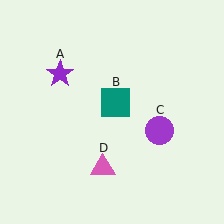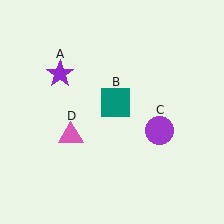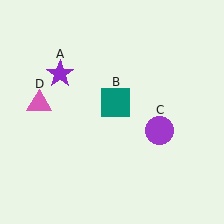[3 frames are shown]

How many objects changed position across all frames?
1 object changed position: pink triangle (object D).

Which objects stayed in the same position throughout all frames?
Purple star (object A) and teal square (object B) and purple circle (object C) remained stationary.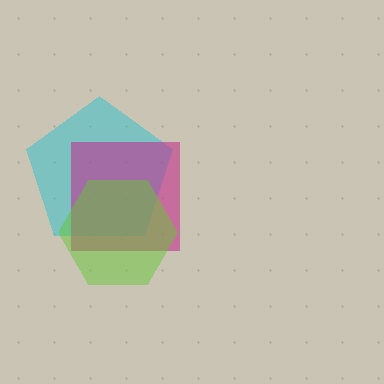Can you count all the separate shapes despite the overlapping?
Yes, there are 3 separate shapes.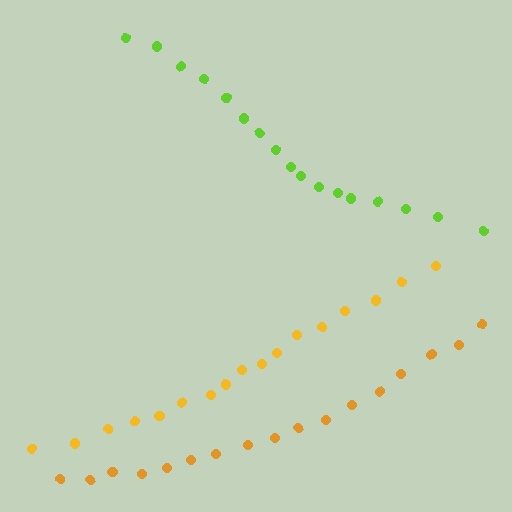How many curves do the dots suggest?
There are 3 distinct paths.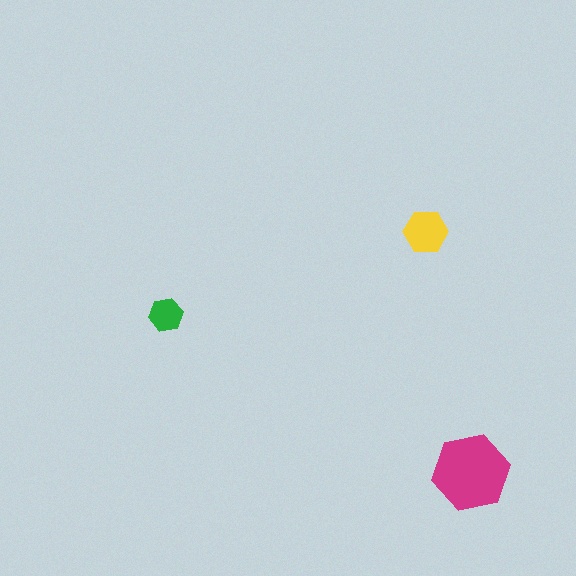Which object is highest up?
The yellow hexagon is topmost.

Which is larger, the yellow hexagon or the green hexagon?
The yellow one.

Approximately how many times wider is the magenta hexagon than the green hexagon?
About 2 times wider.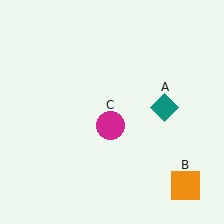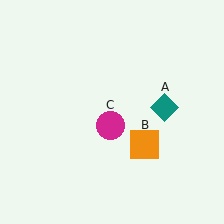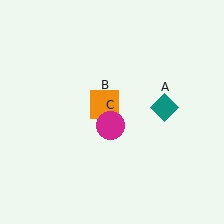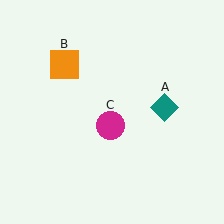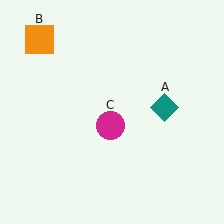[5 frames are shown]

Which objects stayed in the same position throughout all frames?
Teal diamond (object A) and magenta circle (object C) remained stationary.